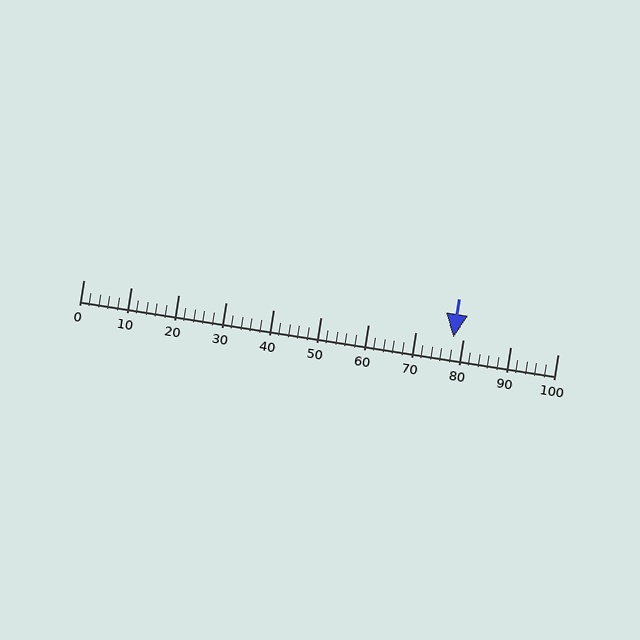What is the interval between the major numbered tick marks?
The major tick marks are spaced 10 units apart.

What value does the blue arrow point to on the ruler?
The blue arrow points to approximately 78.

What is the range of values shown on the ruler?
The ruler shows values from 0 to 100.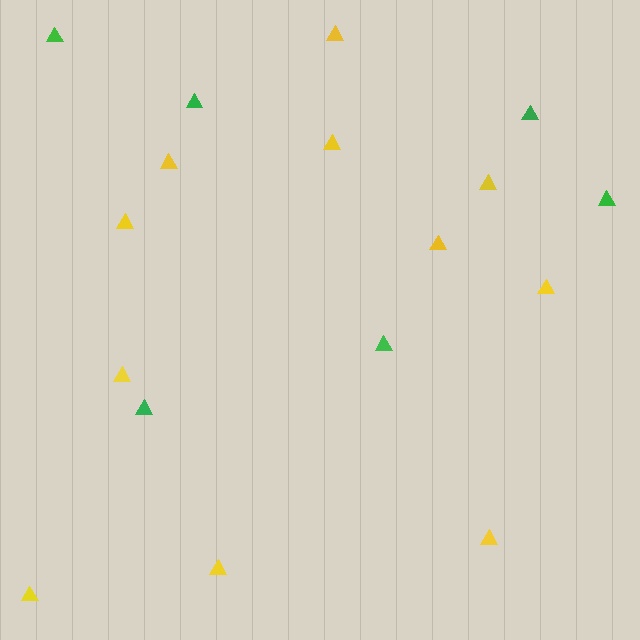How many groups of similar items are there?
There are 2 groups: one group of yellow triangles (11) and one group of green triangles (6).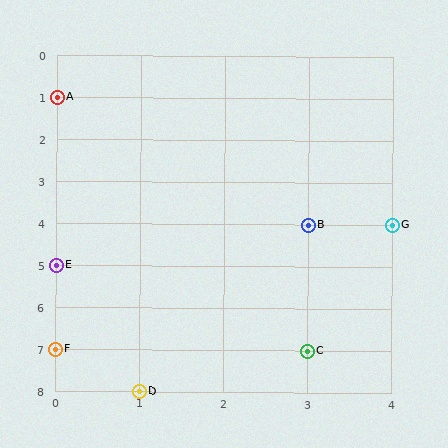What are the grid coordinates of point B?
Point B is at grid coordinates (3, 4).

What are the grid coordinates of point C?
Point C is at grid coordinates (3, 7).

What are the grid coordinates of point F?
Point F is at grid coordinates (0, 7).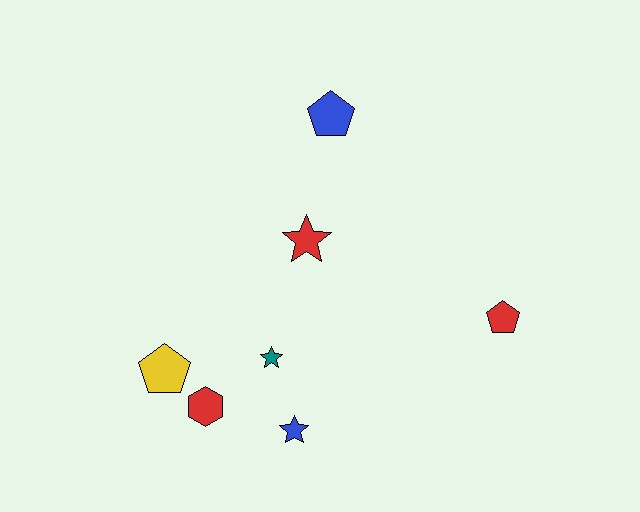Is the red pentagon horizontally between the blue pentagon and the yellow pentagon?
No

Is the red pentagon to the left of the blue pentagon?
No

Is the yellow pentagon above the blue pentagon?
No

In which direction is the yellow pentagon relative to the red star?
The yellow pentagon is to the left of the red star.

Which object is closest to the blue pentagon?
The red star is closest to the blue pentagon.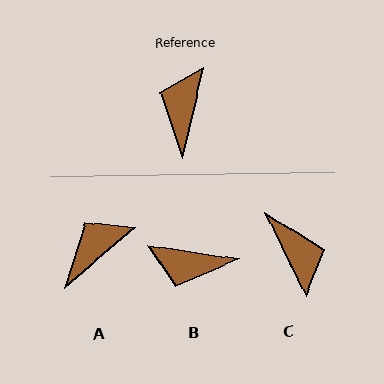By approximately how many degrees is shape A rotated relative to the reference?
Approximately 36 degrees clockwise.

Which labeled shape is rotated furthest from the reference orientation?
C, about 141 degrees away.